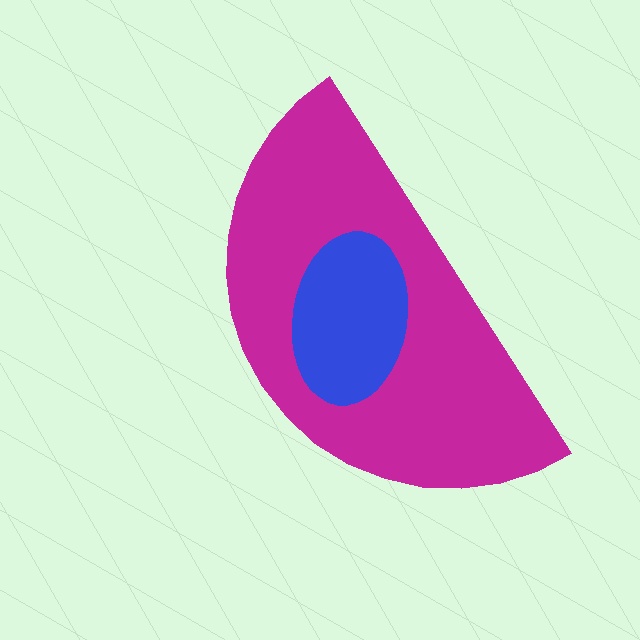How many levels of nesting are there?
2.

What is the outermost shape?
The magenta semicircle.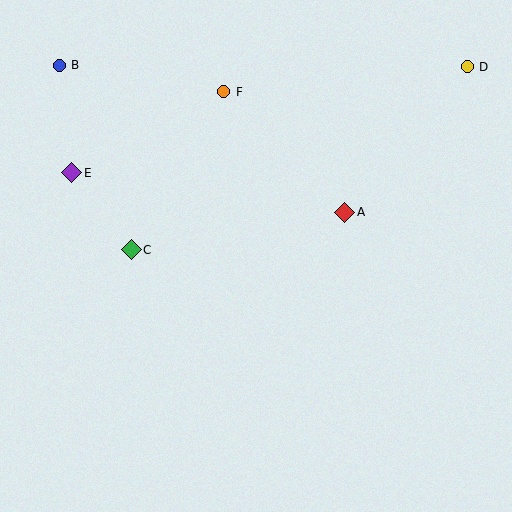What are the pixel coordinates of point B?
Point B is at (59, 65).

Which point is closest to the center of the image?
Point A at (344, 212) is closest to the center.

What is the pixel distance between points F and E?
The distance between F and E is 172 pixels.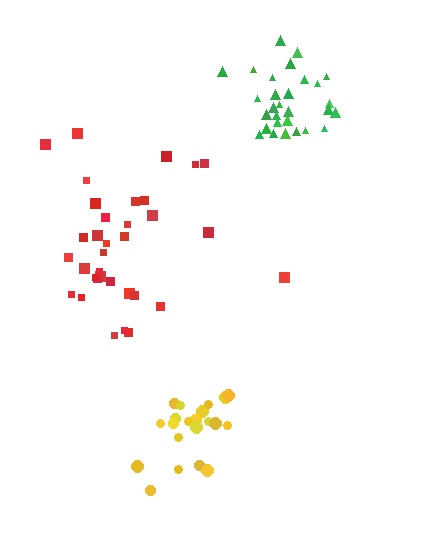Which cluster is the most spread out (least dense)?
Red.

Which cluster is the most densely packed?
Yellow.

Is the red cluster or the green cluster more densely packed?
Green.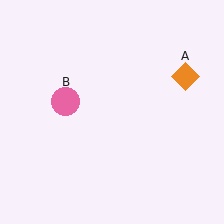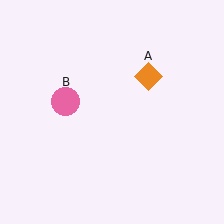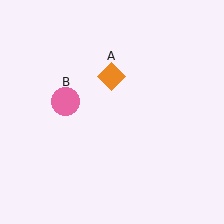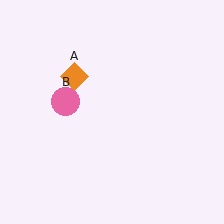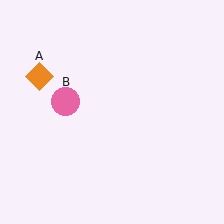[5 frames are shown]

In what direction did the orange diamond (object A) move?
The orange diamond (object A) moved left.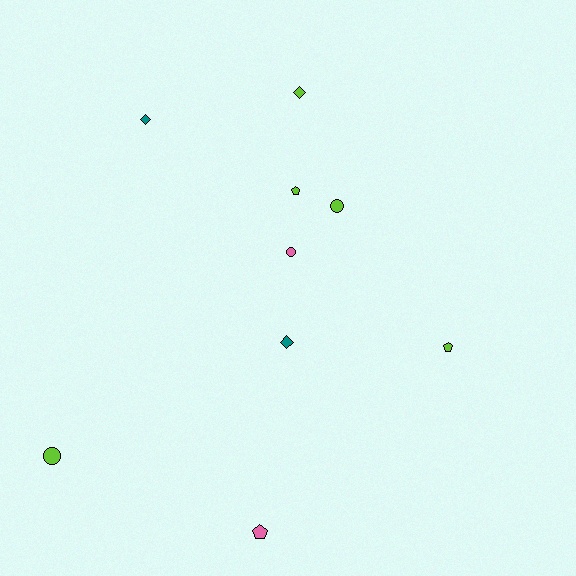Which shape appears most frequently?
Pentagon, with 3 objects.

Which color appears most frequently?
Lime, with 5 objects.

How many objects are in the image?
There are 9 objects.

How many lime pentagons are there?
There are 2 lime pentagons.